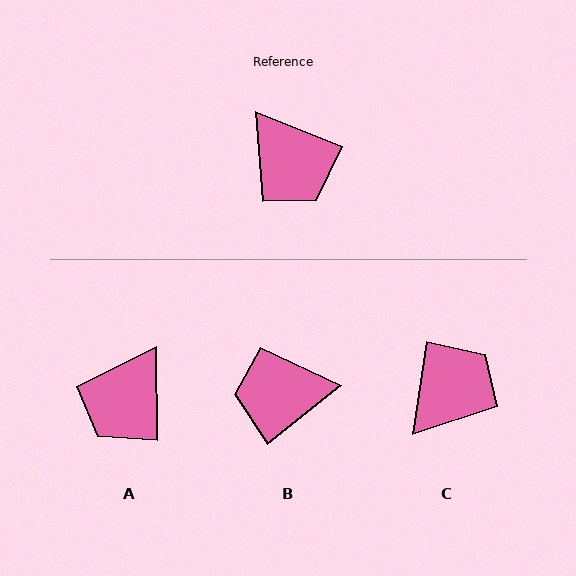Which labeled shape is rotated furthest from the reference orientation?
B, about 119 degrees away.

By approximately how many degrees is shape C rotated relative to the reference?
Approximately 103 degrees counter-clockwise.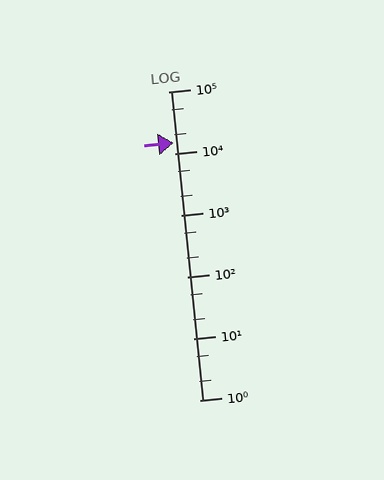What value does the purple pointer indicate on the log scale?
The pointer indicates approximately 15000.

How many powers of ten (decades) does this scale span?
The scale spans 5 decades, from 1 to 100000.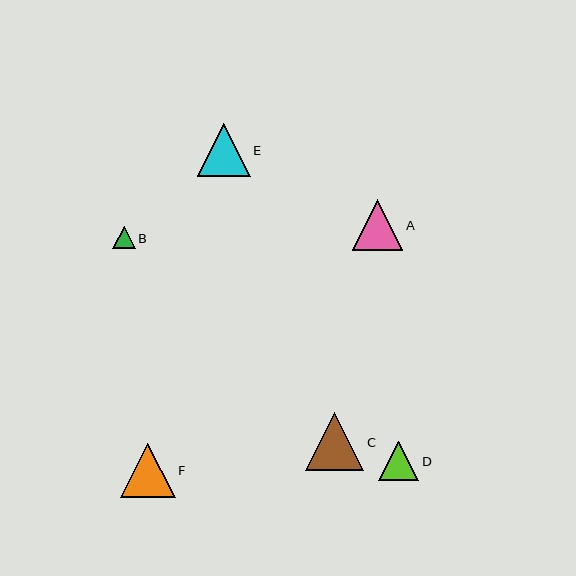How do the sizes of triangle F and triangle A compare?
Triangle F and triangle A are approximately the same size.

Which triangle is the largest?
Triangle C is the largest with a size of approximately 58 pixels.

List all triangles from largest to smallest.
From largest to smallest: C, F, E, A, D, B.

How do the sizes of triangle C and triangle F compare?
Triangle C and triangle F are approximately the same size.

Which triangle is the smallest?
Triangle B is the smallest with a size of approximately 22 pixels.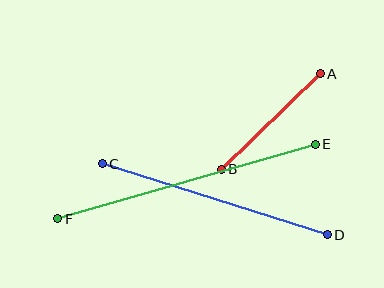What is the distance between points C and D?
The distance is approximately 236 pixels.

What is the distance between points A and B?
The distance is approximately 137 pixels.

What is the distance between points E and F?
The distance is approximately 268 pixels.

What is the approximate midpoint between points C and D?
The midpoint is at approximately (215, 199) pixels.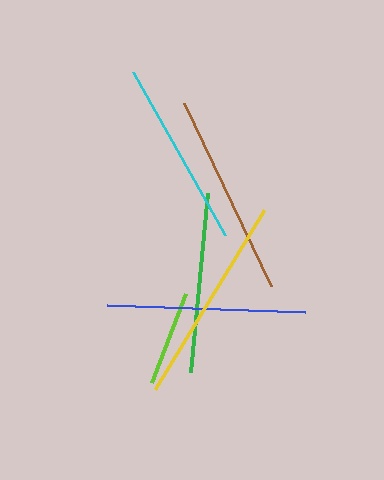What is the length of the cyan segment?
The cyan segment is approximately 187 pixels long.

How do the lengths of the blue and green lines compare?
The blue and green lines are approximately the same length.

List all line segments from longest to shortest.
From longest to shortest: yellow, brown, blue, cyan, green, lime.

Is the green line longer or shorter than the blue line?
The blue line is longer than the green line.